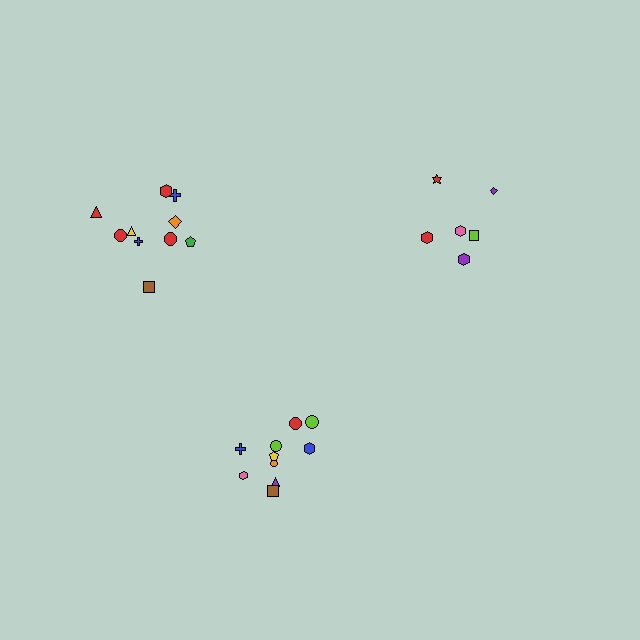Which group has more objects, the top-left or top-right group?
The top-left group.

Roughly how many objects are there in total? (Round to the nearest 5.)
Roughly 25 objects in total.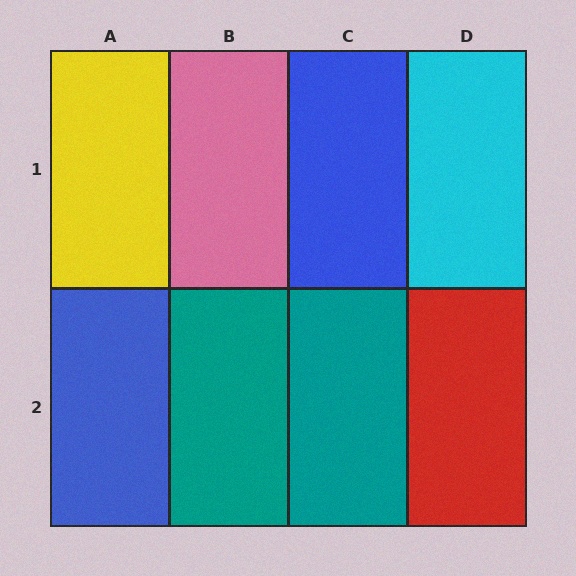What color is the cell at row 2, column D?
Red.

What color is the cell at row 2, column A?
Blue.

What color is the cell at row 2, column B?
Teal.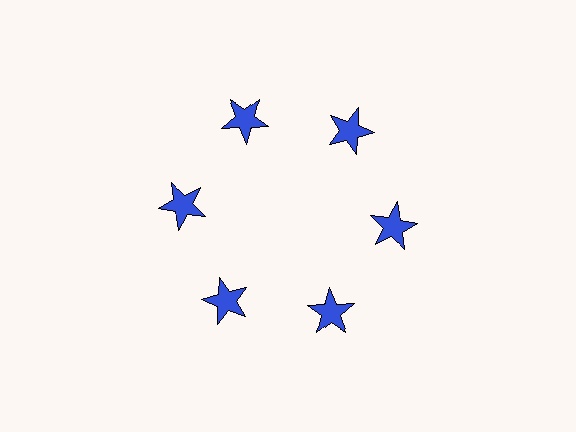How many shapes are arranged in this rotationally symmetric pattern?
There are 6 shapes, arranged in 6 groups of 1.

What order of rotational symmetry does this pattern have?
This pattern has 6-fold rotational symmetry.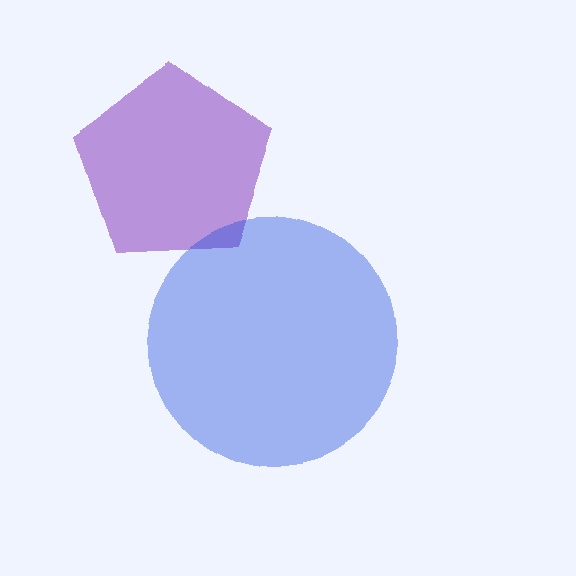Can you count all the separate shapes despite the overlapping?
Yes, there are 2 separate shapes.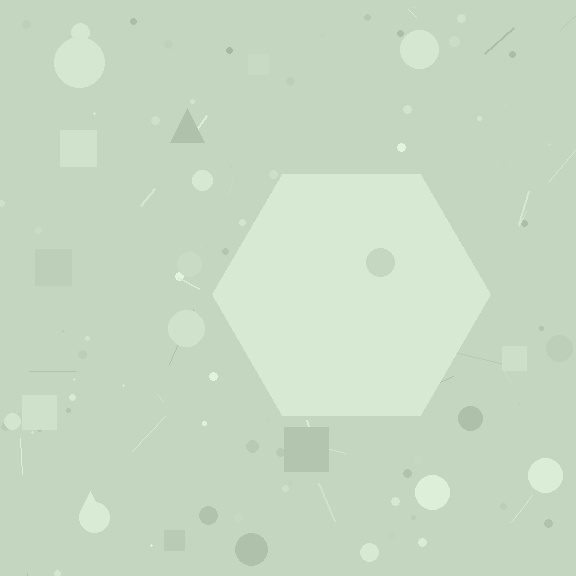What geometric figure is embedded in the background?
A hexagon is embedded in the background.